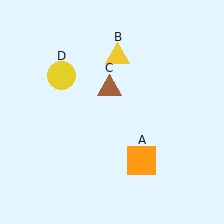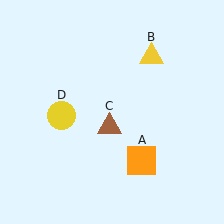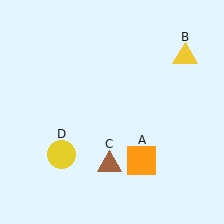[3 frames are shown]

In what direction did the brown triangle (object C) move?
The brown triangle (object C) moved down.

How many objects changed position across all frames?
3 objects changed position: yellow triangle (object B), brown triangle (object C), yellow circle (object D).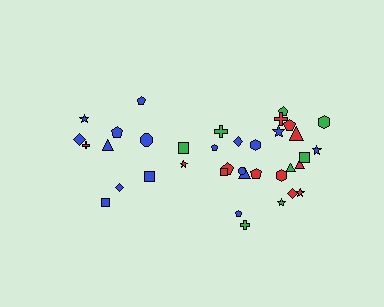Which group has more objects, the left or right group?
The right group.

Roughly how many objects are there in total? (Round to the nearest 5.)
Roughly 35 objects in total.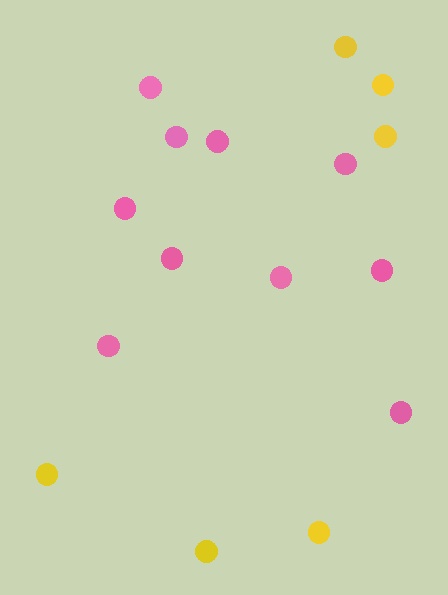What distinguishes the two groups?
There are 2 groups: one group of pink circles (10) and one group of yellow circles (6).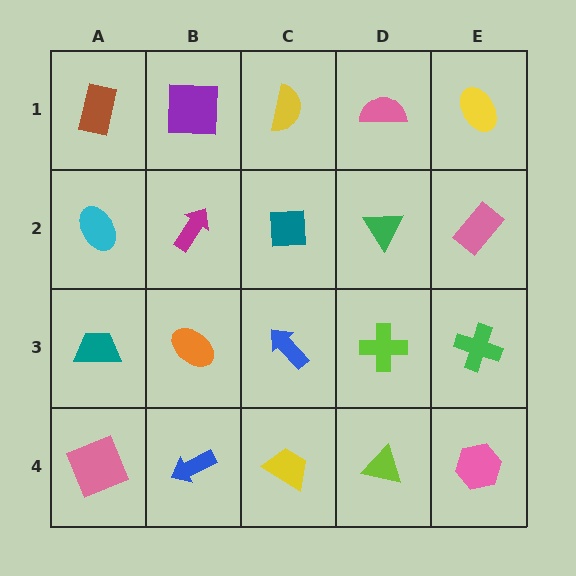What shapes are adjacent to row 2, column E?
A yellow ellipse (row 1, column E), a green cross (row 3, column E), a green triangle (row 2, column D).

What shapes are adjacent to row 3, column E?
A pink rectangle (row 2, column E), a pink hexagon (row 4, column E), a lime cross (row 3, column D).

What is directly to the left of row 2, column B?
A cyan ellipse.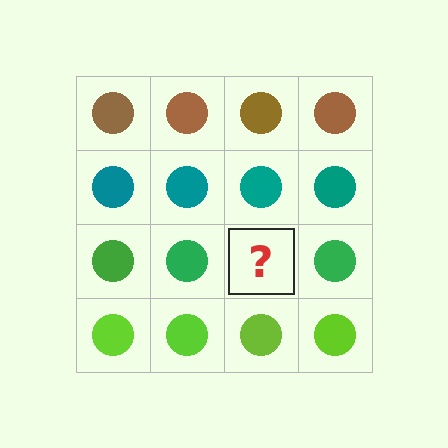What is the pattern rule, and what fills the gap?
The rule is that each row has a consistent color. The gap should be filled with a green circle.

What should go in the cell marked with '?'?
The missing cell should contain a green circle.